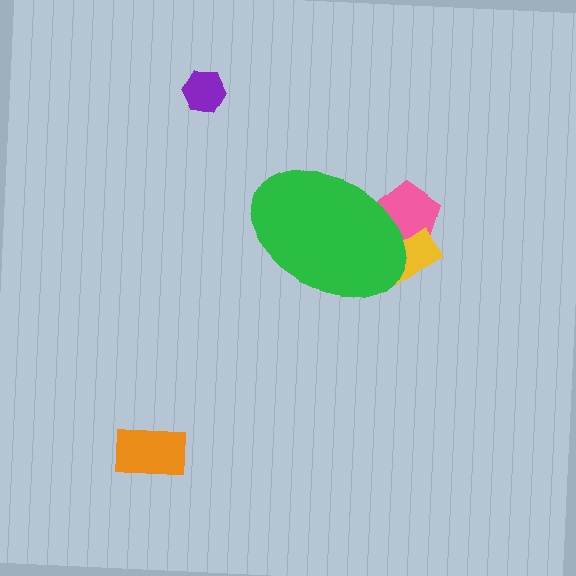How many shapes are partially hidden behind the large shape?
2 shapes are partially hidden.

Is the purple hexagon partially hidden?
No, the purple hexagon is fully visible.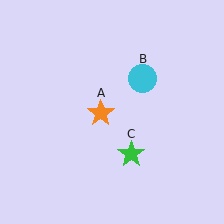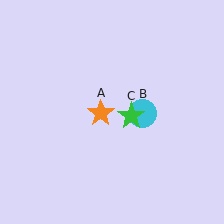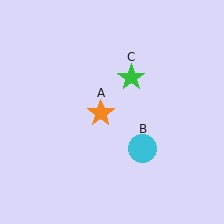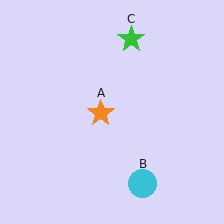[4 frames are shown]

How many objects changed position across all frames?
2 objects changed position: cyan circle (object B), green star (object C).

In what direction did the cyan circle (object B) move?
The cyan circle (object B) moved down.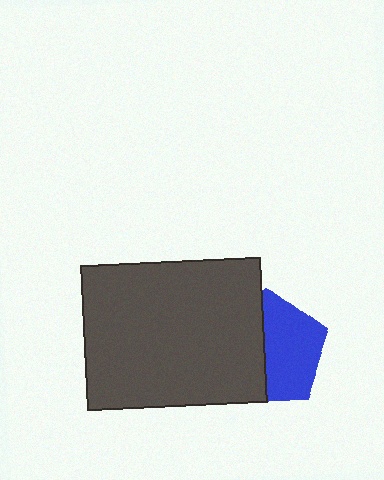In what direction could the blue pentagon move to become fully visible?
The blue pentagon could move right. That would shift it out from behind the dark gray rectangle entirely.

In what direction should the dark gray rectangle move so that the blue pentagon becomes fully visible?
The dark gray rectangle should move left. That is the shortest direction to clear the overlap and leave the blue pentagon fully visible.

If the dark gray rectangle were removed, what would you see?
You would see the complete blue pentagon.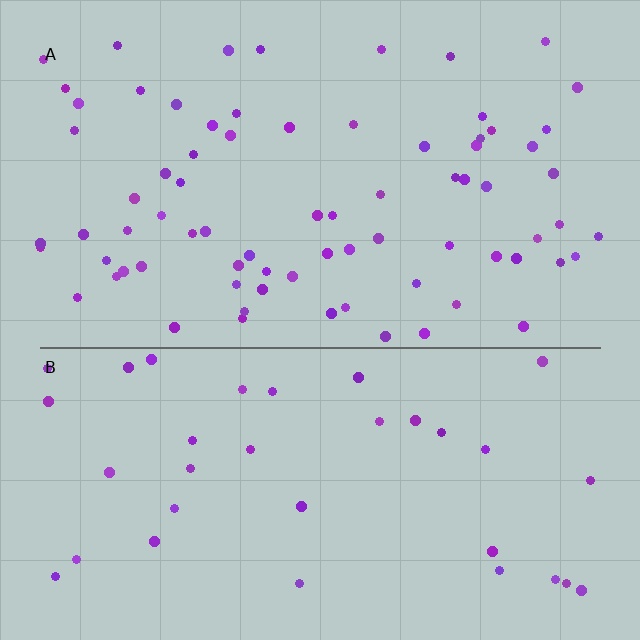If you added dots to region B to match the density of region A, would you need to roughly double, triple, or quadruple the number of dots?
Approximately double.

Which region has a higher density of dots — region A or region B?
A (the top).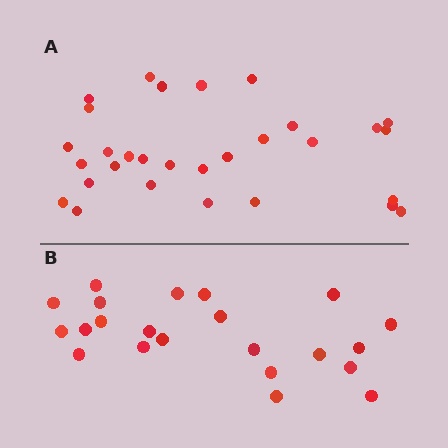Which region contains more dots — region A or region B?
Region A (the top region) has more dots.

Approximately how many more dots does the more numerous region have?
Region A has roughly 8 or so more dots than region B.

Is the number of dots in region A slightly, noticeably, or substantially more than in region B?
Region A has noticeably more, but not dramatically so. The ratio is roughly 1.4 to 1.